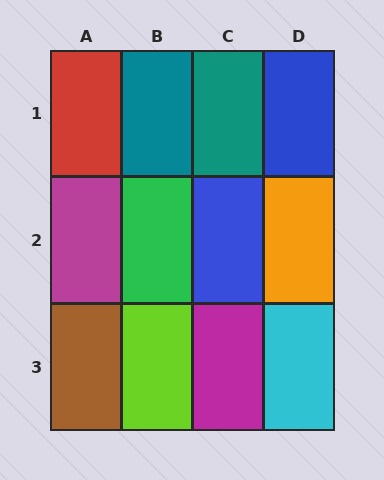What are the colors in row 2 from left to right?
Magenta, green, blue, orange.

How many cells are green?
1 cell is green.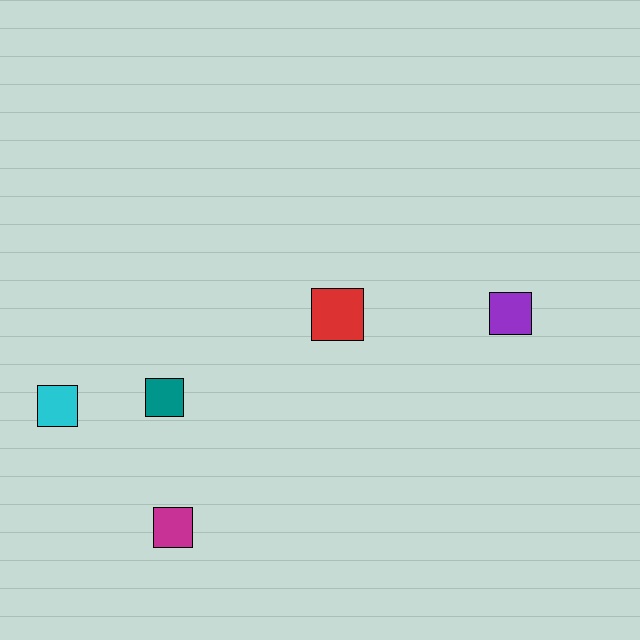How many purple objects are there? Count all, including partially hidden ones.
There is 1 purple object.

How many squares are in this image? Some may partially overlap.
There are 5 squares.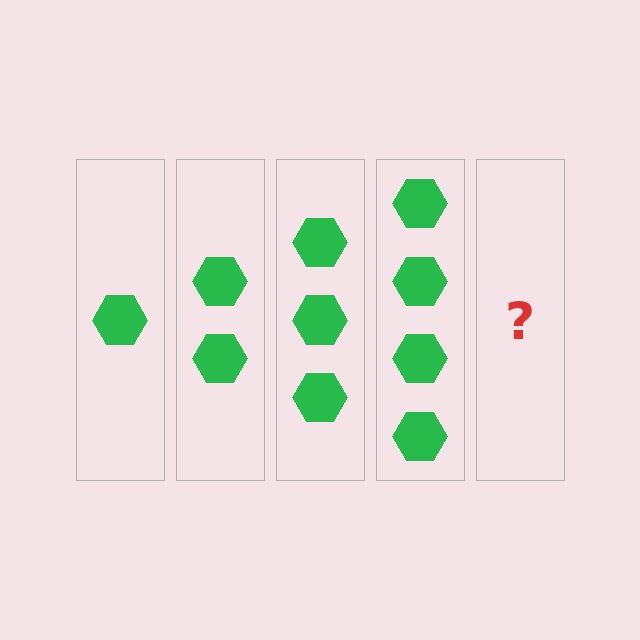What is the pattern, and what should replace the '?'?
The pattern is that each step adds one more hexagon. The '?' should be 5 hexagons.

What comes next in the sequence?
The next element should be 5 hexagons.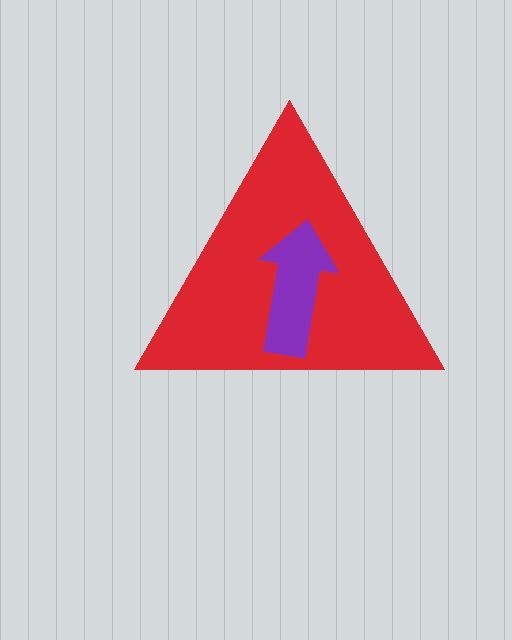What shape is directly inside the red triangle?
The purple arrow.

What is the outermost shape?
The red triangle.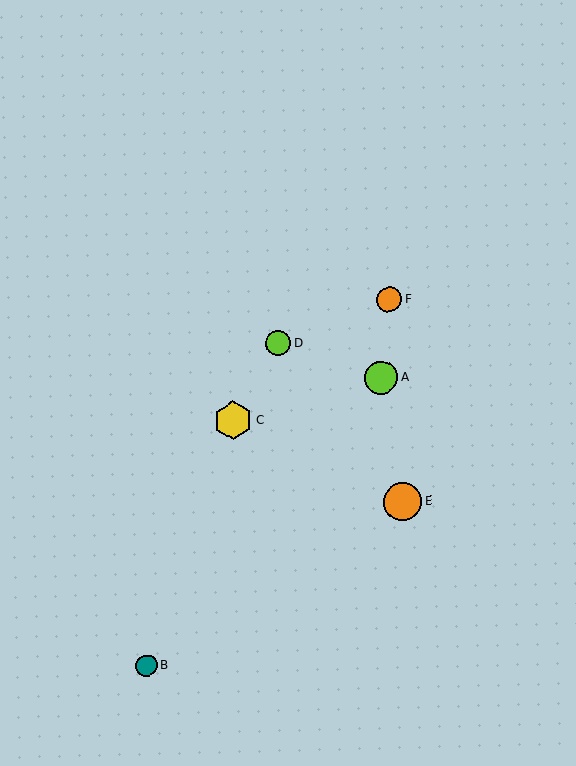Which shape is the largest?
The yellow hexagon (labeled C) is the largest.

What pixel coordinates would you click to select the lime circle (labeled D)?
Click at (278, 343) to select the lime circle D.